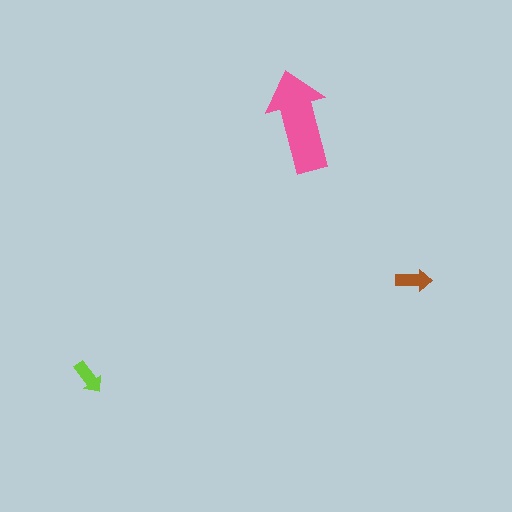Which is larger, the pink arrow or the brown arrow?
The pink one.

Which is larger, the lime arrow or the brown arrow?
The brown one.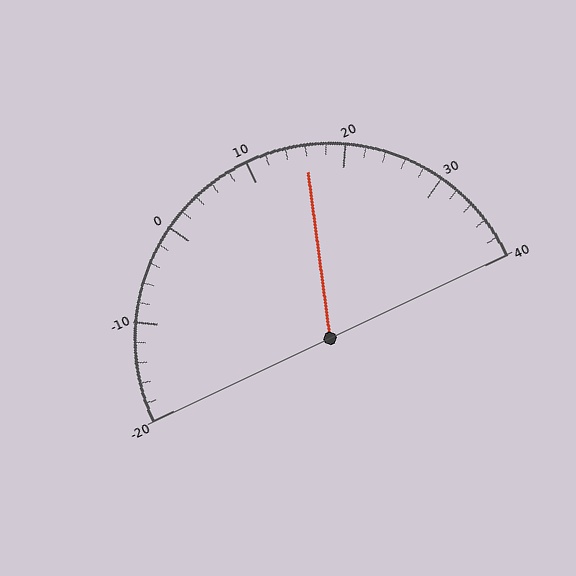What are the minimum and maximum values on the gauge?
The gauge ranges from -20 to 40.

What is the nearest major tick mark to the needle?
The nearest major tick mark is 20.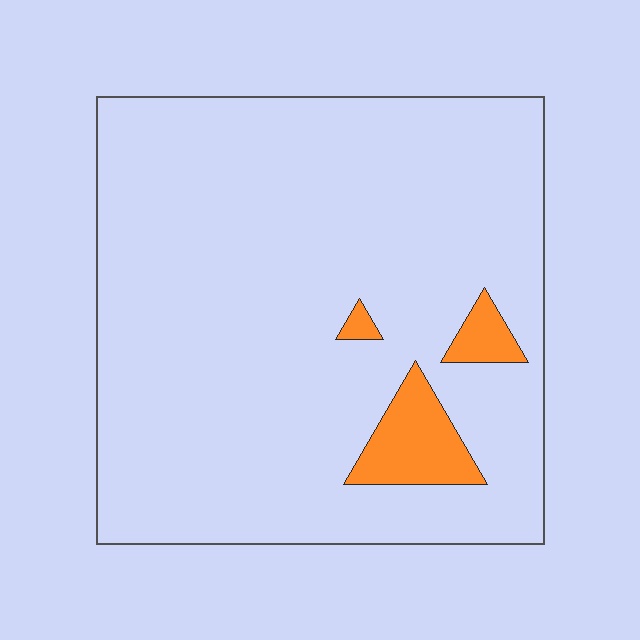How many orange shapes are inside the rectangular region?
3.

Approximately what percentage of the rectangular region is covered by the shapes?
Approximately 5%.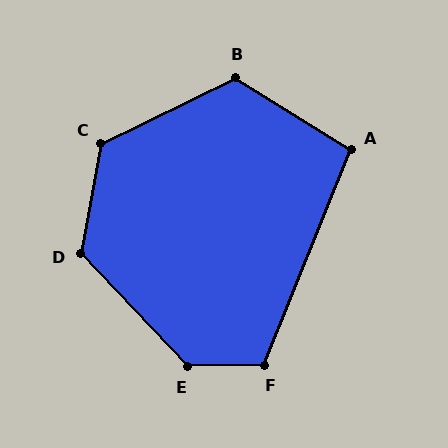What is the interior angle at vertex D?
Approximately 126 degrees (obtuse).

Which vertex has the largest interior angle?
E, at approximately 133 degrees.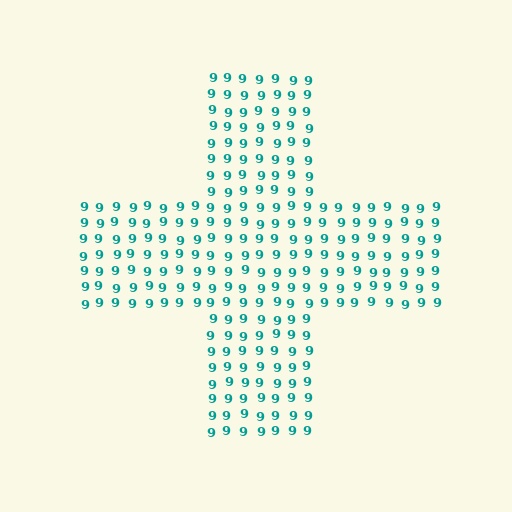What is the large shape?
The large shape is a cross.